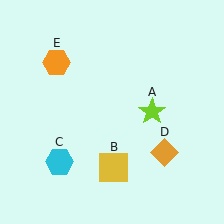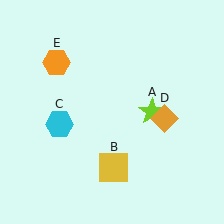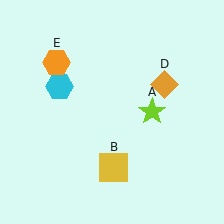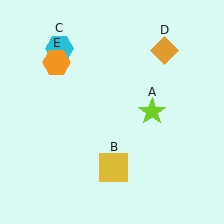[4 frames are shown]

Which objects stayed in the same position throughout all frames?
Lime star (object A) and yellow square (object B) and orange hexagon (object E) remained stationary.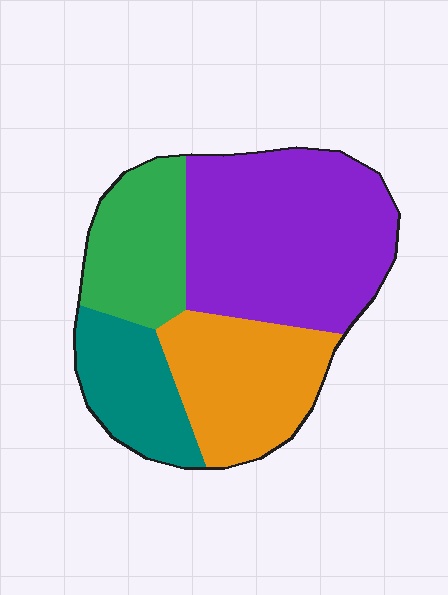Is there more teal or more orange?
Orange.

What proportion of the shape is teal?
Teal takes up less than a sixth of the shape.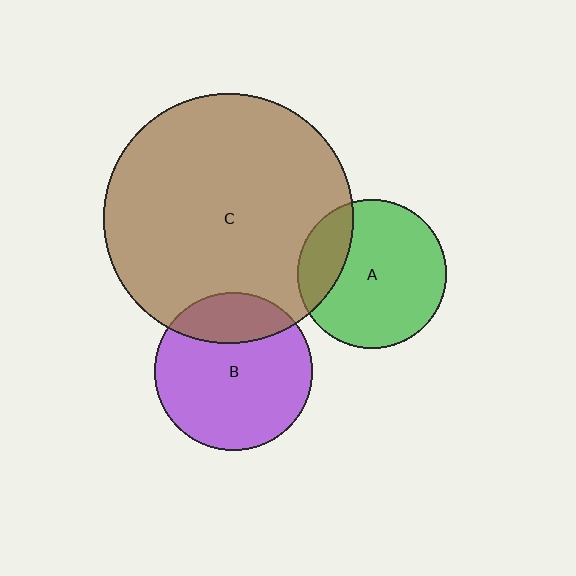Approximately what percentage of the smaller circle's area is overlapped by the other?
Approximately 20%.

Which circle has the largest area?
Circle C (brown).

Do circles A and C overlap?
Yes.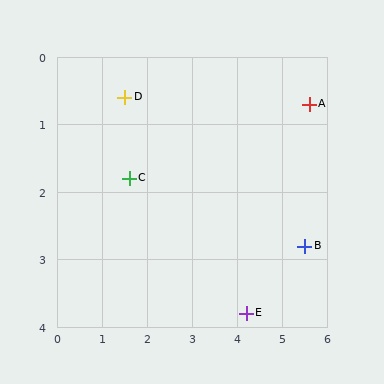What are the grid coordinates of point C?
Point C is at approximately (1.6, 1.8).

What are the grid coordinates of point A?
Point A is at approximately (5.6, 0.7).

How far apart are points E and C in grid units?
Points E and C are about 3.3 grid units apart.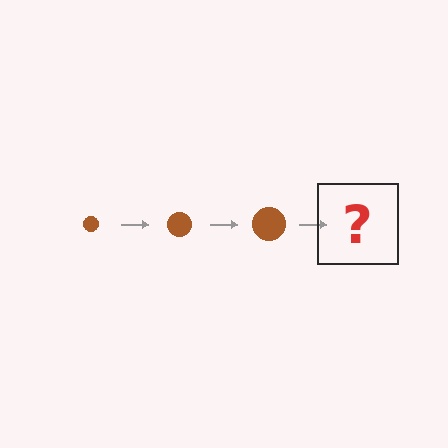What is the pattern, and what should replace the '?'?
The pattern is that the circle gets progressively larger each step. The '?' should be a brown circle, larger than the previous one.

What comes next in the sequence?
The next element should be a brown circle, larger than the previous one.